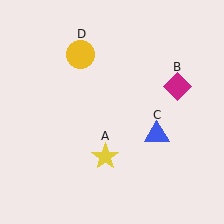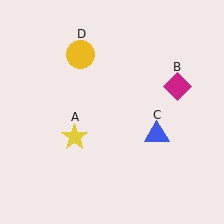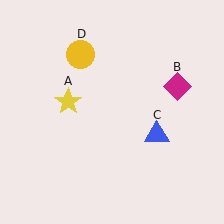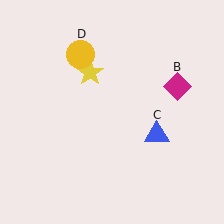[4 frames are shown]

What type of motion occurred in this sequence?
The yellow star (object A) rotated clockwise around the center of the scene.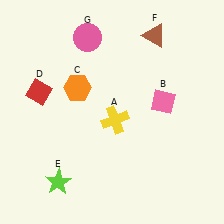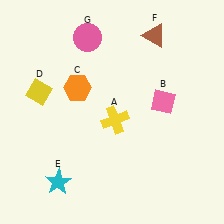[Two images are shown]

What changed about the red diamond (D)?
In Image 1, D is red. In Image 2, it changed to yellow.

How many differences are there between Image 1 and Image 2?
There are 2 differences between the two images.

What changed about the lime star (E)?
In Image 1, E is lime. In Image 2, it changed to cyan.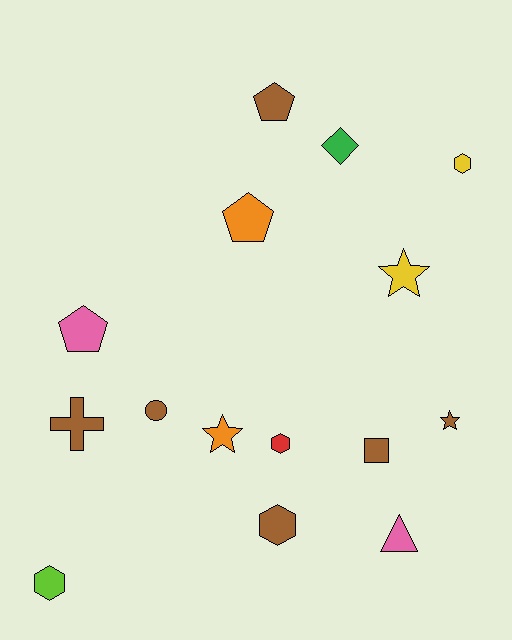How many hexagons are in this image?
There are 4 hexagons.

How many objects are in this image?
There are 15 objects.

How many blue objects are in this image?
There are no blue objects.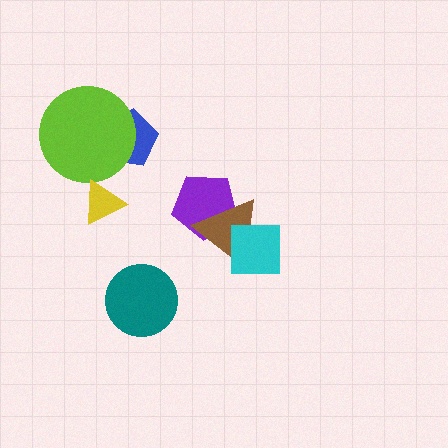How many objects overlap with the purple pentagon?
1 object overlaps with the purple pentagon.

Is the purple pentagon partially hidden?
Yes, it is partially covered by another shape.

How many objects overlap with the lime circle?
1 object overlaps with the lime circle.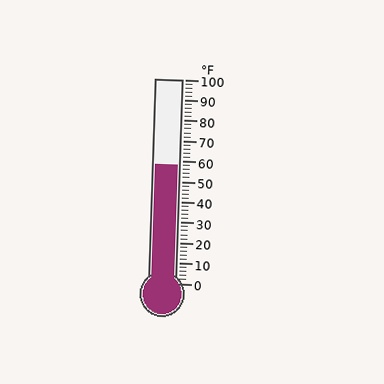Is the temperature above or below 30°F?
The temperature is above 30°F.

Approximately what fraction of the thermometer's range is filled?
The thermometer is filled to approximately 60% of its range.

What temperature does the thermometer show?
The thermometer shows approximately 58°F.